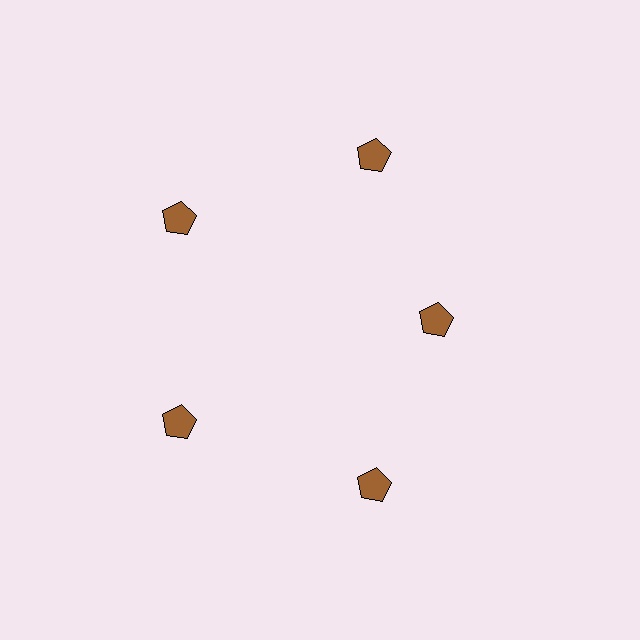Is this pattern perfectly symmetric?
No. The 5 brown pentagons are arranged in a ring, but one element near the 3 o'clock position is pulled inward toward the center, breaking the 5-fold rotational symmetry.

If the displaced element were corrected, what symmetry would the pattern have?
It would have 5-fold rotational symmetry — the pattern would map onto itself every 72 degrees.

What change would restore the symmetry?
The symmetry would be restored by moving it outward, back onto the ring so that all 5 pentagons sit at equal angles and equal distance from the center.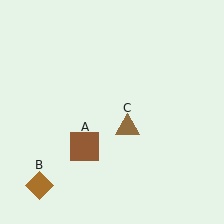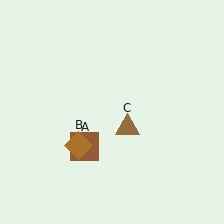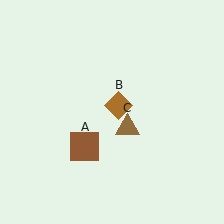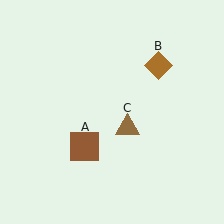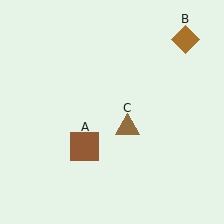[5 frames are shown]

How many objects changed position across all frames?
1 object changed position: brown diamond (object B).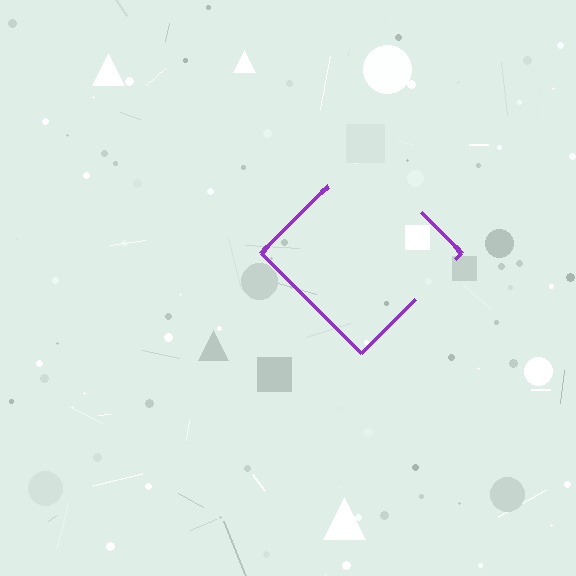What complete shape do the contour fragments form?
The contour fragments form a diamond.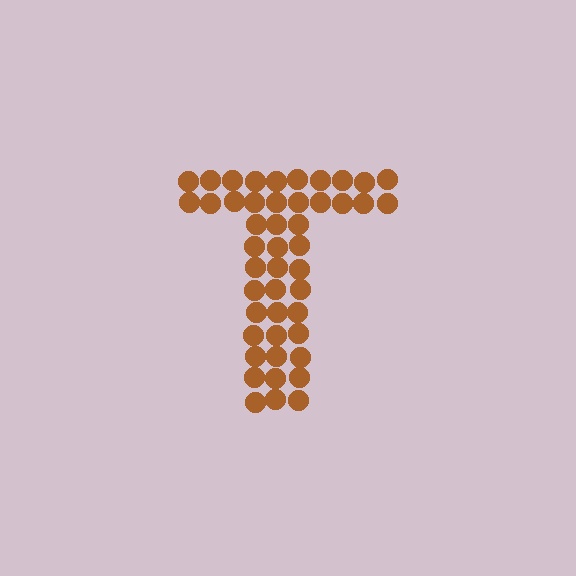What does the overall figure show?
The overall figure shows the letter T.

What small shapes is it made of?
It is made of small circles.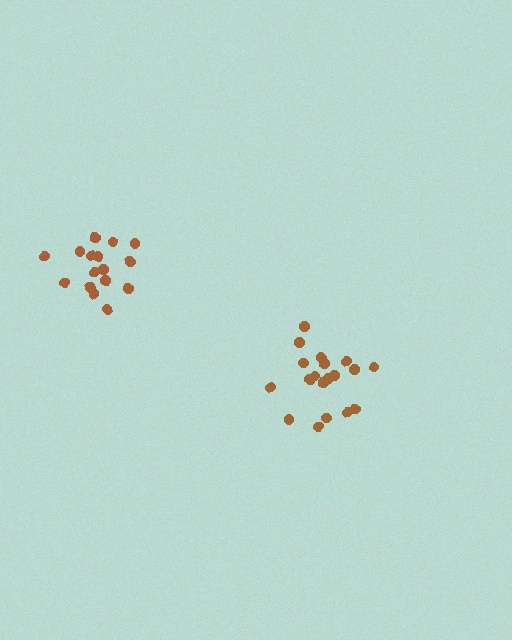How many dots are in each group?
Group 1: 17 dots, Group 2: 19 dots (36 total).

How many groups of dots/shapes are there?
There are 2 groups.